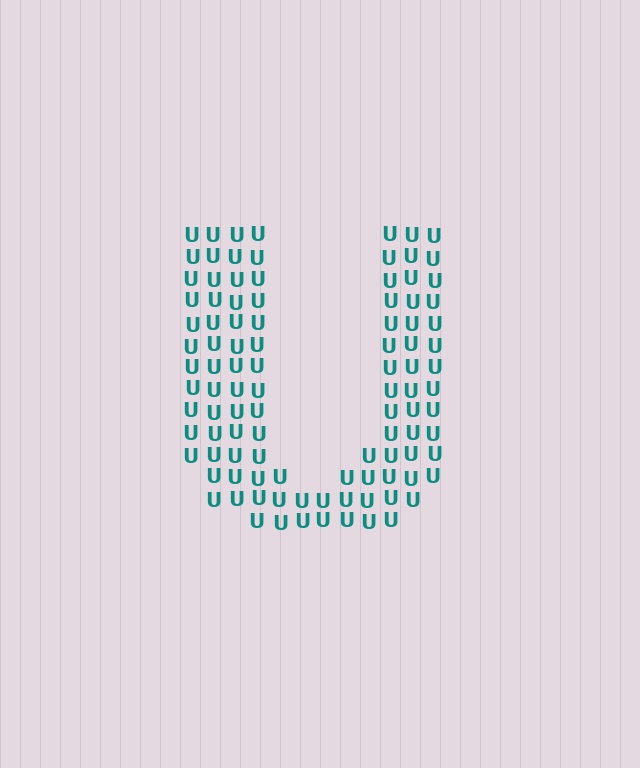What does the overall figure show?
The overall figure shows the letter U.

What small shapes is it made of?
It is made of small letter U's.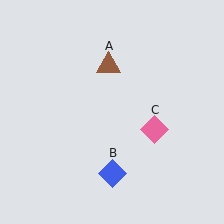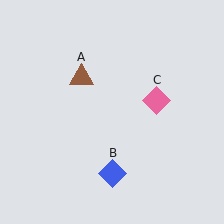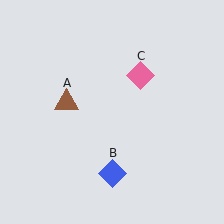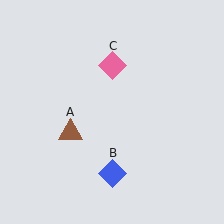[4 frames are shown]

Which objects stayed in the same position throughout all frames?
Blue diamond (object B) remained stationary.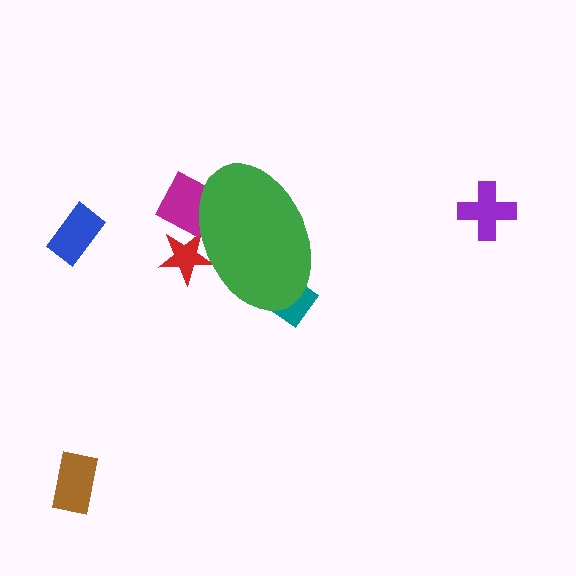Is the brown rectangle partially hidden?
No, the brown rectangle is fully visible.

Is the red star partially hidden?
Yes, the red star is partially hidden behind the green ellipse.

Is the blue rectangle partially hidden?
No, the blue rectangle is fully visible.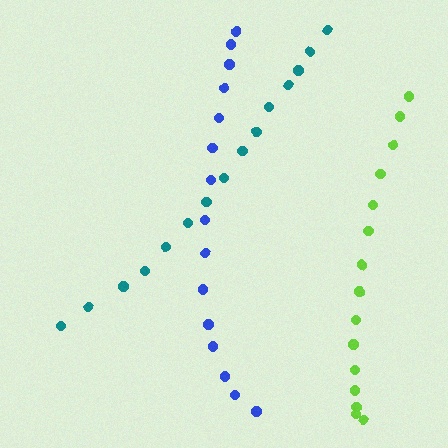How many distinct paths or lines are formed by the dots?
There are 3 distinct paths.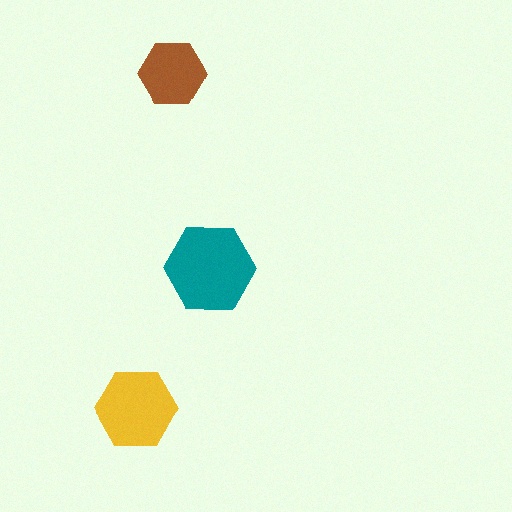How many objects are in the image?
There are 3 objects in the image.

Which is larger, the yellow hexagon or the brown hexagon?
The yellow one.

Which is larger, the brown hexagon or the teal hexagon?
The teal one.